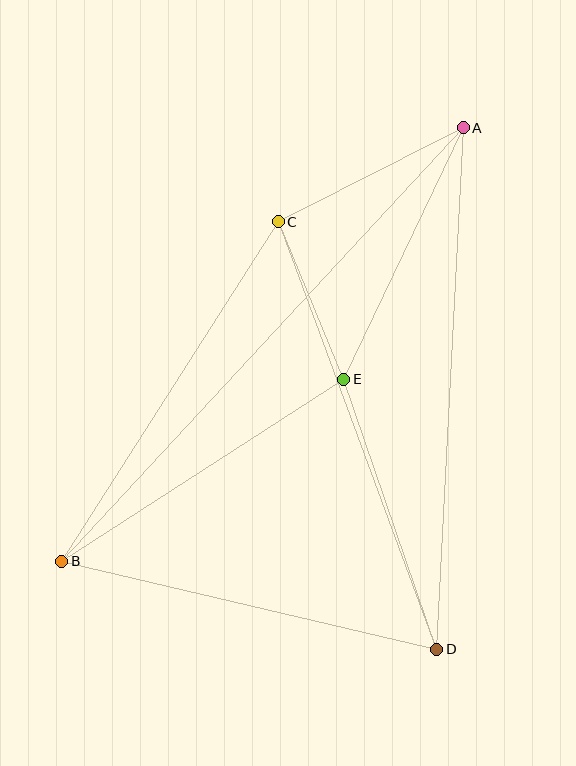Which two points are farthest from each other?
Points A and B are farthest from each other.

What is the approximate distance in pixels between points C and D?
The distance between C and D is approximately 456 pixels.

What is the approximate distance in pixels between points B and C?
The distance between B and C is approximately 403 pixels.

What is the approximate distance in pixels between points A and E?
The distance between A and E is approximately 278 pixels.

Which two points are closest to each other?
Points C and E are closest to each other.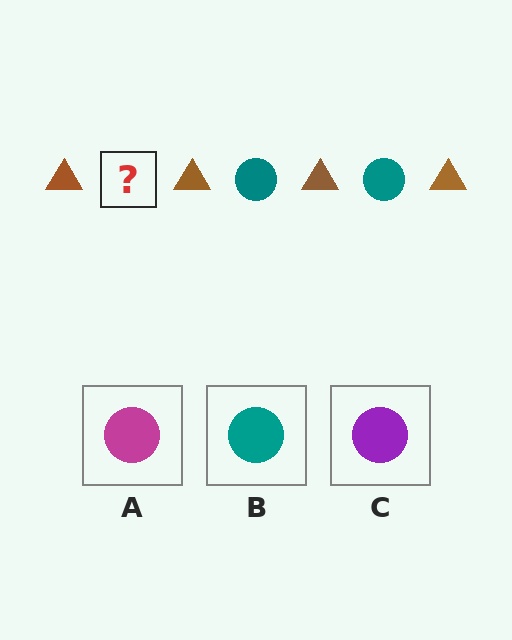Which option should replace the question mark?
Option B.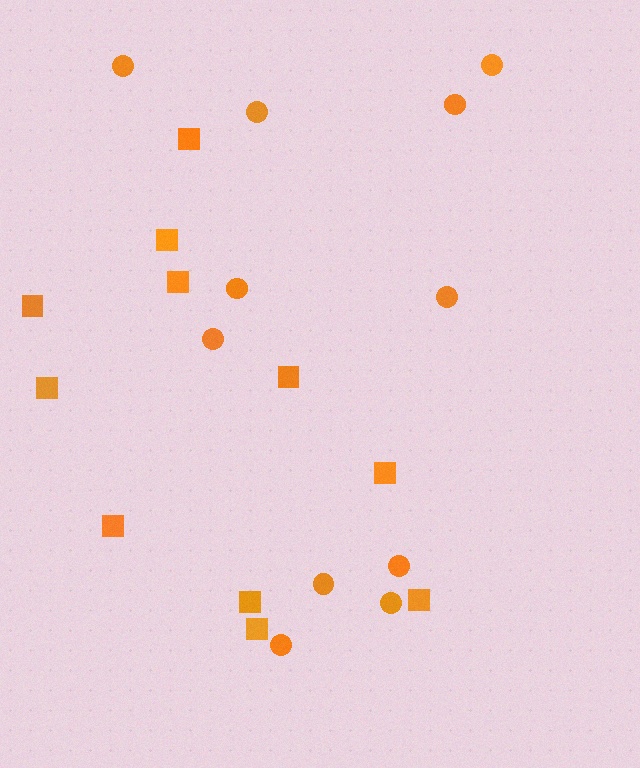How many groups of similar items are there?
There are 2 groups: one group of circles (11) and one group of squares (11).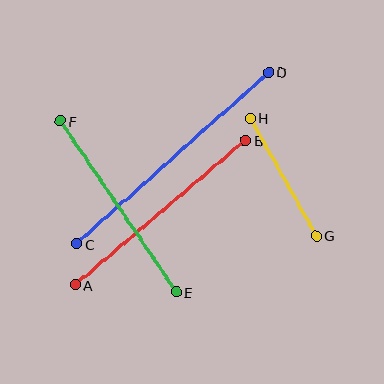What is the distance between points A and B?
The distance is approximately 223 pixels.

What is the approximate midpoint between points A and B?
The midpoint is at approximately (160, 213) pixels.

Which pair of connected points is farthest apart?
Points C and D are farthest apart.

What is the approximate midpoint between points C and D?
The midpoint is at approximately (173, 158) pixels.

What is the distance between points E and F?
The distance is approximately 206 pixels.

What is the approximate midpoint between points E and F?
The midpoint is at approximately (118, 207) pixels.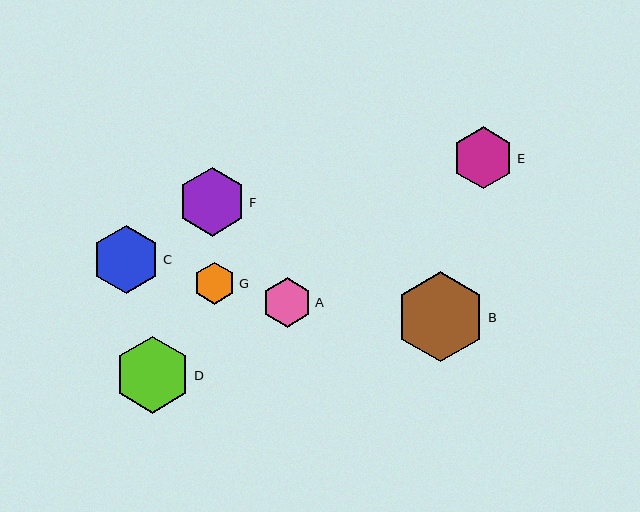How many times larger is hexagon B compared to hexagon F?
Hexagon B is approximately 1.3 times the size of hexagon F.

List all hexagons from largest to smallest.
From largest to smallest: B, D, F, C, E, A, G.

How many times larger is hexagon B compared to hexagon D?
Hexagon B is approximately 1.2 times the size of hexagon D.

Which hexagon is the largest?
Hexagon B is the largest with a size of approximately 89 pixels.